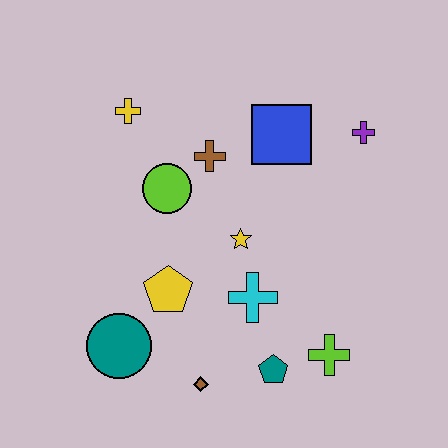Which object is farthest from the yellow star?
The yellow cross is farthest from the yellow star.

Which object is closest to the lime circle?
The brown cross is closest to the lime circle.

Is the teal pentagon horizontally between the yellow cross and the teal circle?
No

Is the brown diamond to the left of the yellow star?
Yes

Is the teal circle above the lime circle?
No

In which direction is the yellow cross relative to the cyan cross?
The yellow cross is above the cyan cross.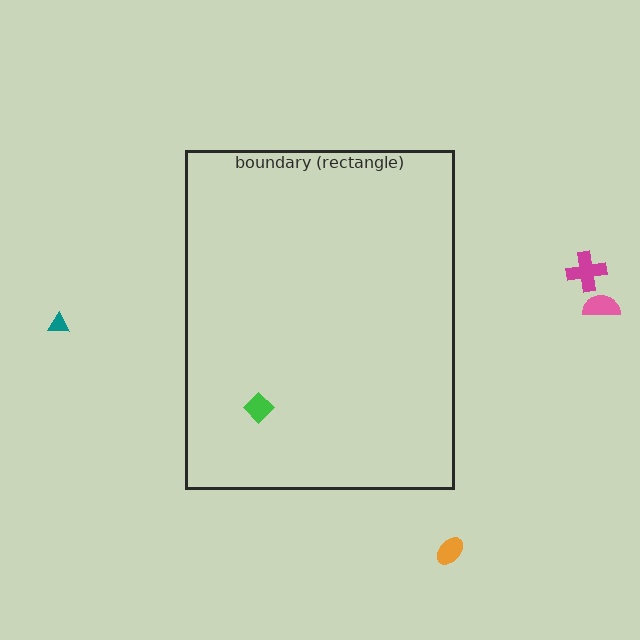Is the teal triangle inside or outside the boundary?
Outside.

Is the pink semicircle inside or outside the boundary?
Outside.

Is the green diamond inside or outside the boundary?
Inside.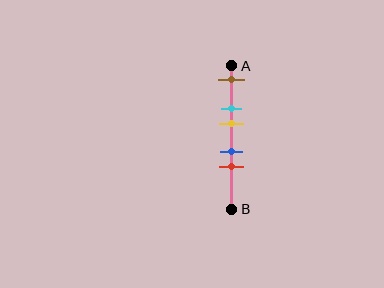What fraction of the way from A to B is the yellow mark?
The yellow mark is approximately 40% (0.4) of the way from A to B.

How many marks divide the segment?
There are 5 marks dividing the segment.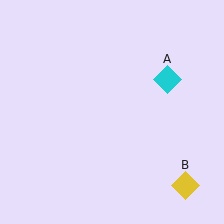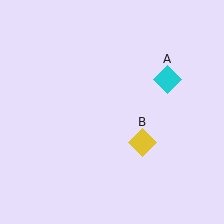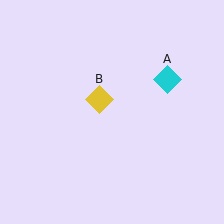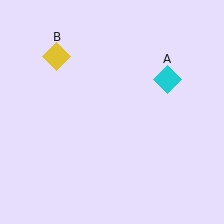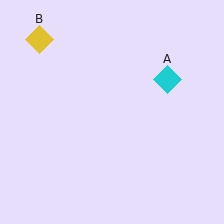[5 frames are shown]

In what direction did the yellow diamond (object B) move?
The yellow diamond (object B) moved up and to the left.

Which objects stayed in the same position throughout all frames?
Cyan diamond (object A) remained stationary.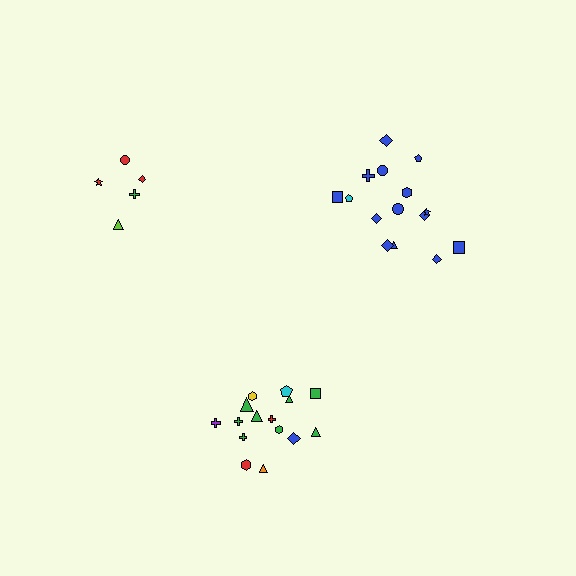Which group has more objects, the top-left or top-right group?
The top-right group.